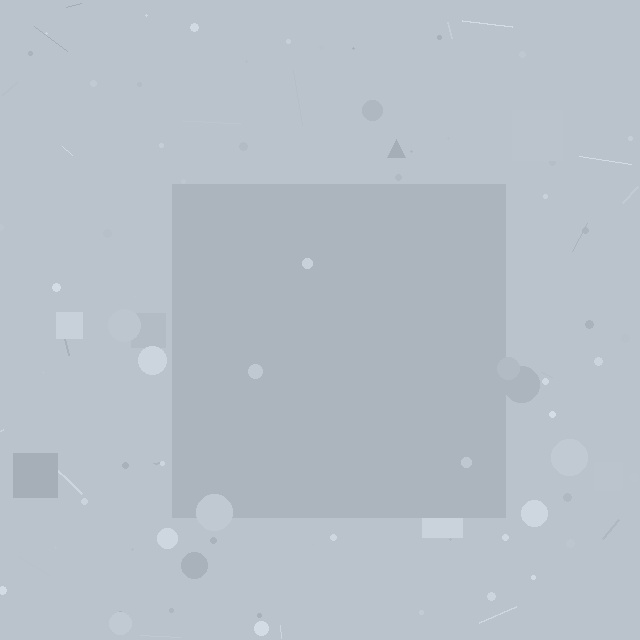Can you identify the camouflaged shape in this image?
The camouflaged shape is a square.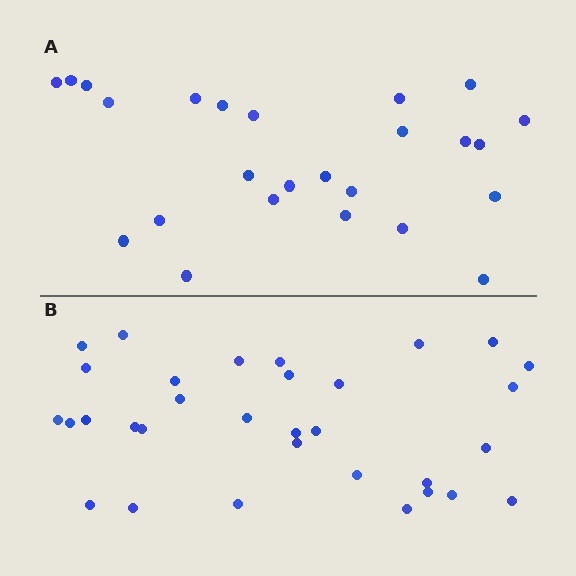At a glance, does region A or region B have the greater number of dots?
Region B (the bottom region) has more dots.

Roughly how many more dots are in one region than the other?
Region B has roughly 8 or so more dots than region A.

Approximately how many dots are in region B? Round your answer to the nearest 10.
About 30 dots. (The exact count is 32, which rounds to 30.)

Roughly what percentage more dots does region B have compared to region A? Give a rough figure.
About 30% more.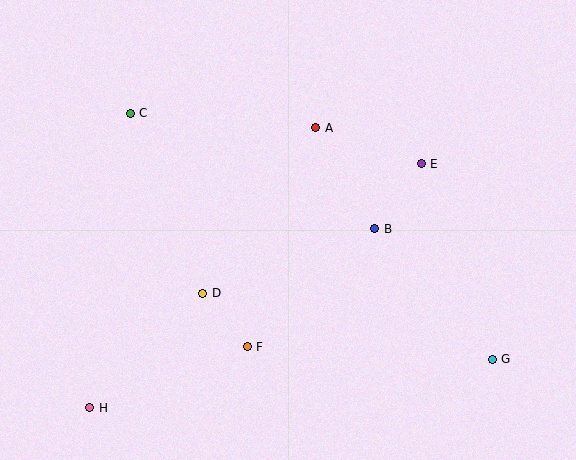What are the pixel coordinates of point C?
Point C is at (130, 113).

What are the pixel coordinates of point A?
Point A is at (316, 128).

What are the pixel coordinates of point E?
Point E is at (421, 164).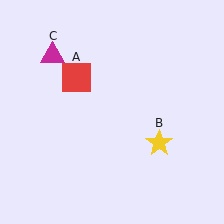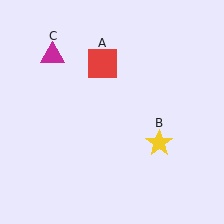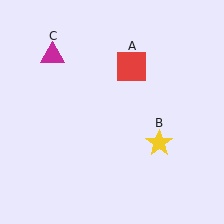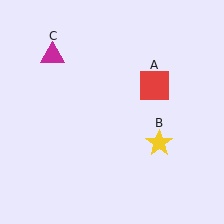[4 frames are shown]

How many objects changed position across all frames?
1 object changed position: red square (object A).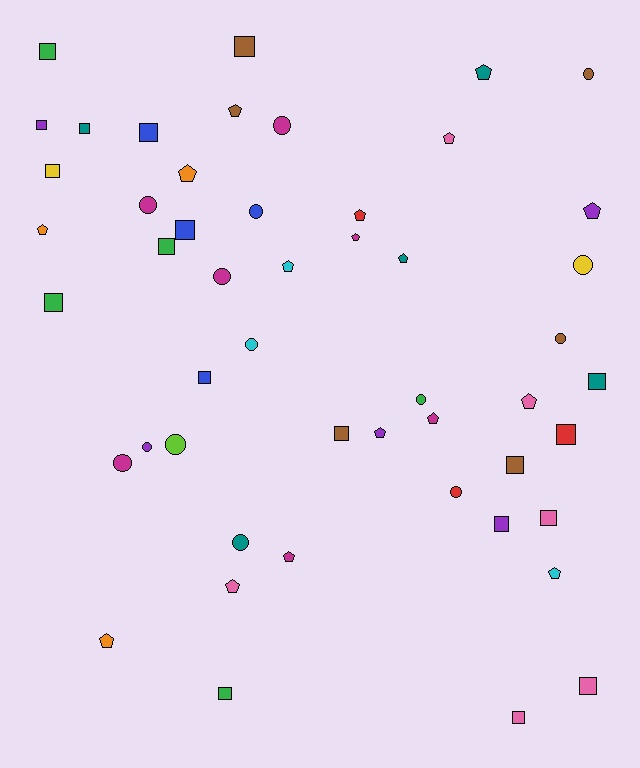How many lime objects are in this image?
There is 1 lime object.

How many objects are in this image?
There are 50 objects.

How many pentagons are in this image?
There are 17 pentagons.